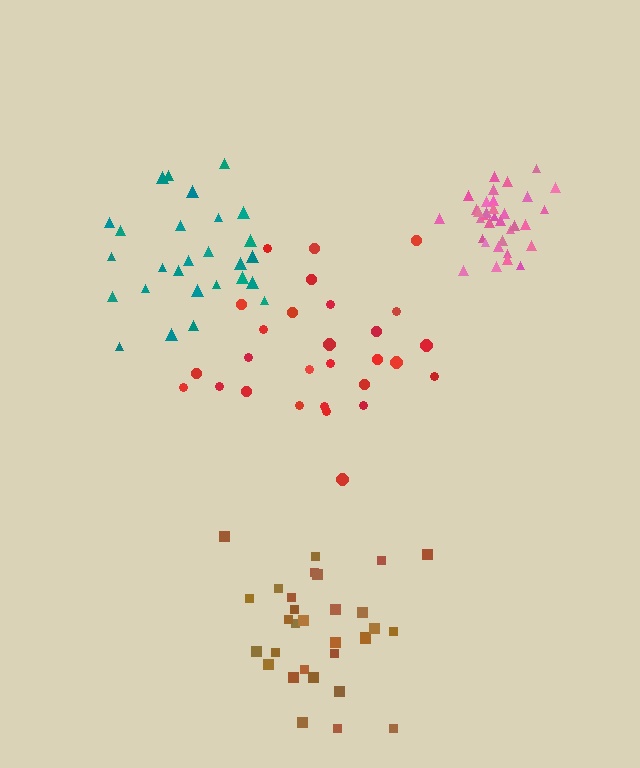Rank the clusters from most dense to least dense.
pink, teal, brown, red.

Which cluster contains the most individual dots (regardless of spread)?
Pink (35).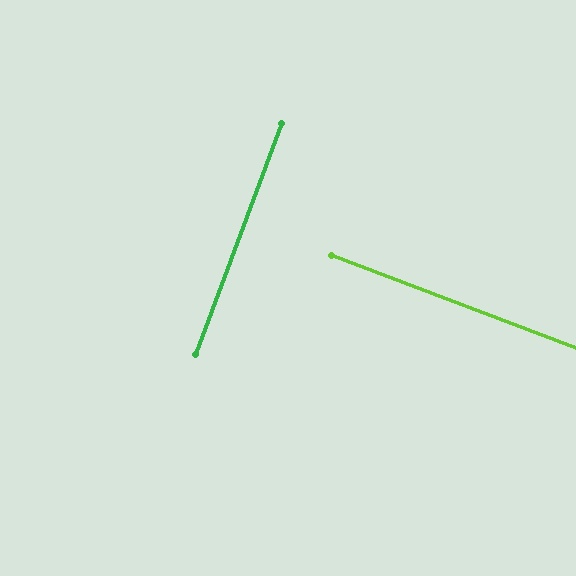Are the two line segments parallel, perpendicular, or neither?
Perpendicular — they meet at approximately 90°.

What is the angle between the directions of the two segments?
Approximately 90 degrees.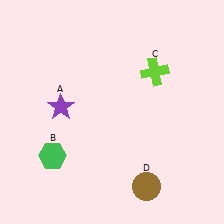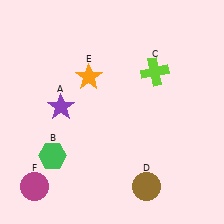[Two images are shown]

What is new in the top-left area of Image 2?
An orange star (E) was added in the top-left area of Image 2.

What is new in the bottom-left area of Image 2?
A magenta circle (F) was added in the bottom-left area of Image 2.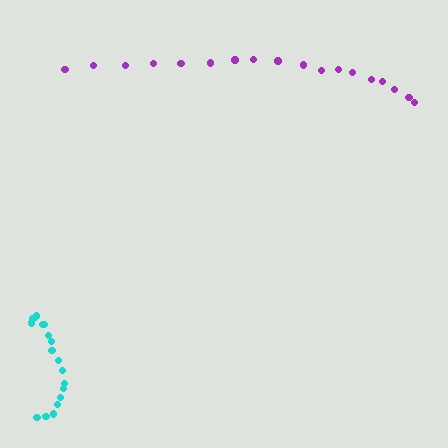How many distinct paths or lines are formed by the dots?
There are 2 distinct paths.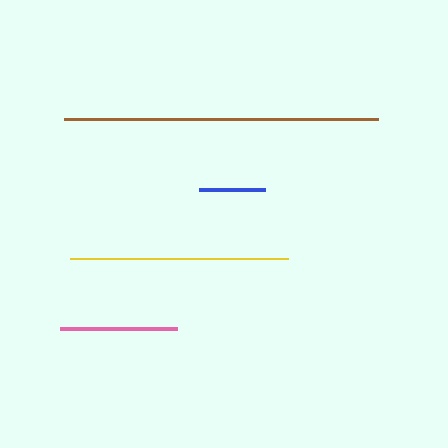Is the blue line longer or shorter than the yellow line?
The yellow line is longer than the blue line.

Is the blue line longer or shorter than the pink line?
The pink line is longer than the blue line.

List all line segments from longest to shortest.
From longest to shortest: brown, yellow, pink, blue.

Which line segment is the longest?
The brown line is the longest at approximately 314 pixels.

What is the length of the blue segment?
The blue segment is approximately 66 pixels long.